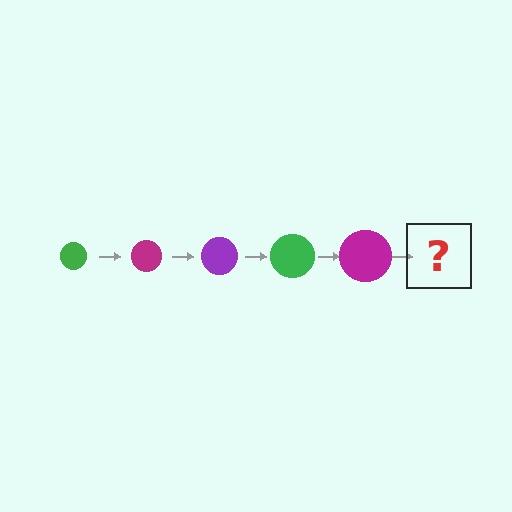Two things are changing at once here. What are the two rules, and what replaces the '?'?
The two rules are that the circle grows larger each step and the color cycles through green, magenta, and purple. The '?' should be a purple circle, larger than the previous one.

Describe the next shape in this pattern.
It should be a purple circle, larger than the previous one.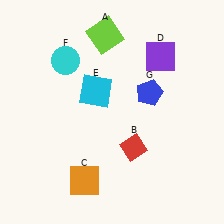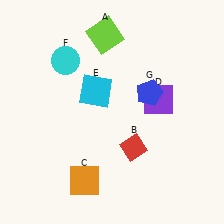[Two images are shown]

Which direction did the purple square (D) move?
The purple square (D) moved down.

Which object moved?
The purple square (D) moved down.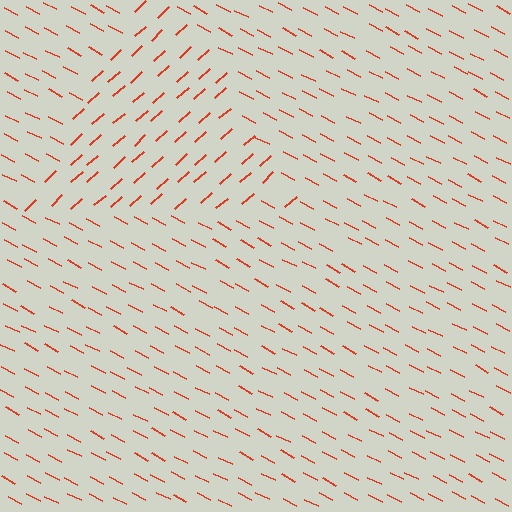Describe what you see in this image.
The image is filled with small red line segments. A triangle region in the image has lines oriented differently from the surrounding lines, creating a visible texture boundary.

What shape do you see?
I see a triangle.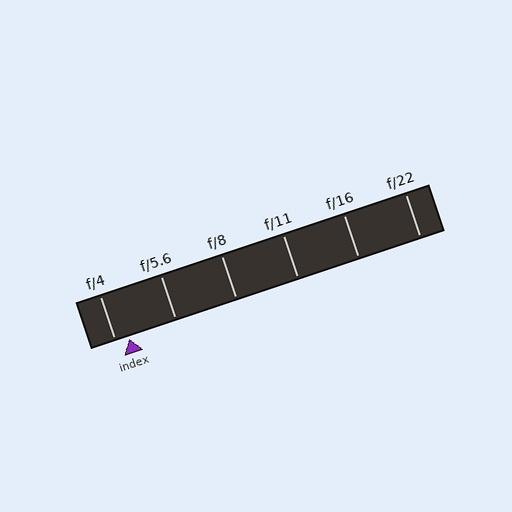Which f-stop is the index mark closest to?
The index mark is closest to f/4.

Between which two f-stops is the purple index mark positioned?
The index mark is between f/4 and f/5.6.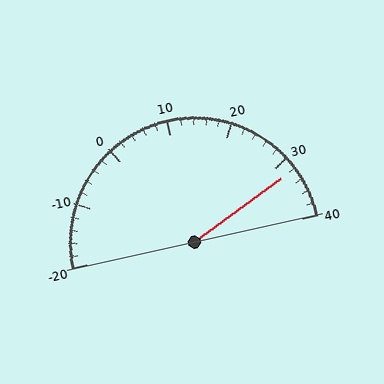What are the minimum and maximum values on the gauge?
The gauge ranges from -20 to 40.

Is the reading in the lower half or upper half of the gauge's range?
The reading is in the upper half of the range (-20 to 40).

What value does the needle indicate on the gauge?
The needle indicates approximately 32.